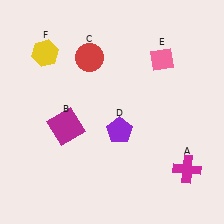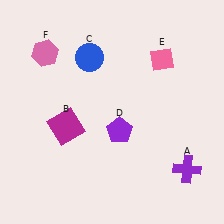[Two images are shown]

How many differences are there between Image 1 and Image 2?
There are 3 differences between the two images.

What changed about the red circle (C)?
In Image 1, C is red. In Image 2, it changed to blue.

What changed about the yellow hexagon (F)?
In Image 1, F is yellow. In Image 2, it changed to pink.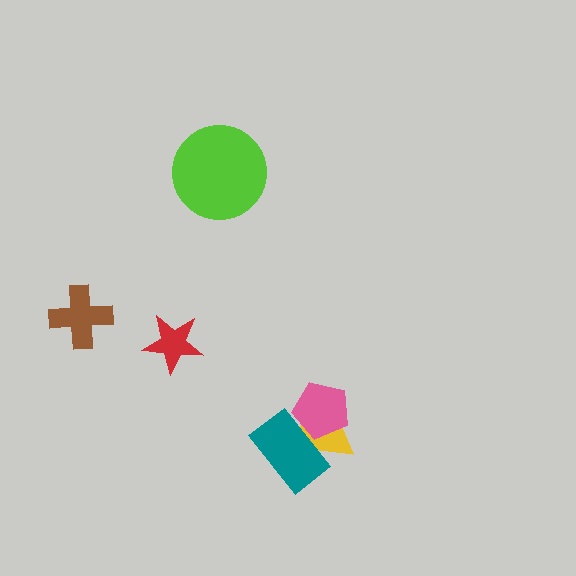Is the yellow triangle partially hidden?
Yes, it is partially covered by another shape.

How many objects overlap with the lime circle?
0 objects overlap with the lime circle.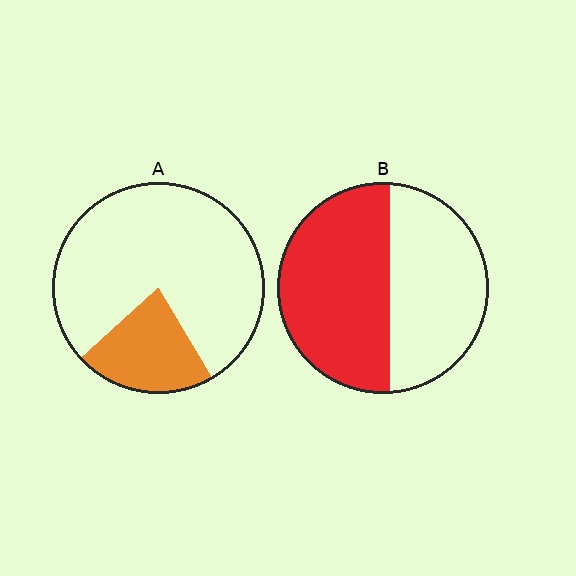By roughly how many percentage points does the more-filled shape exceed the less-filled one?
By roughly 30 percentage points (B over A).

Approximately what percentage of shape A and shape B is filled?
A is approximately 20% and B is approximately 55%.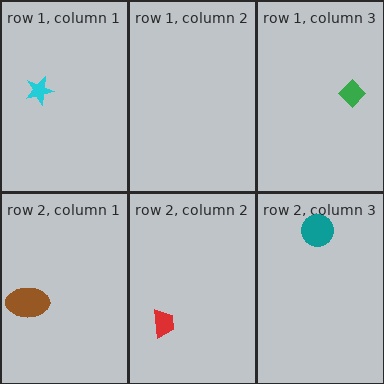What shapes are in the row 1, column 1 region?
The cyan star.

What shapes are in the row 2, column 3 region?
The teal circle.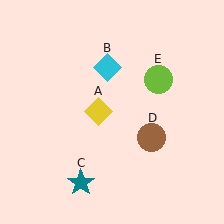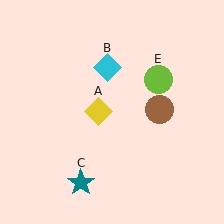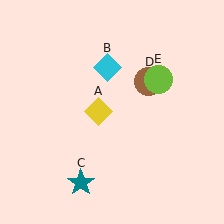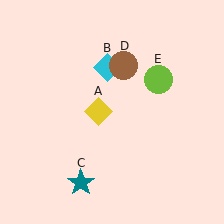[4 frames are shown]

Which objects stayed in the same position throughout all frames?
Yellow diamond (object A) and cyan diamond (object B) and teal star (object C) and lime circle (object E) remained stationary.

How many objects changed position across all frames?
1 object changed position: brown circle (object D).